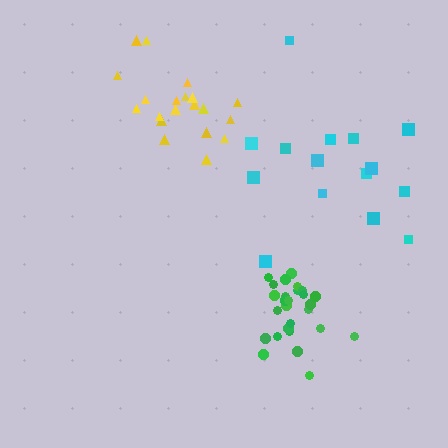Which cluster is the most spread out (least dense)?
Cyan.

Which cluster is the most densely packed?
Green.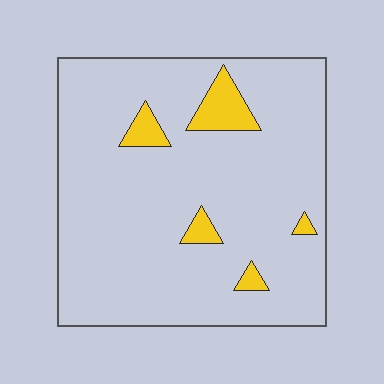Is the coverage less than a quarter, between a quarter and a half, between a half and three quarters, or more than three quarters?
Less than a quarter.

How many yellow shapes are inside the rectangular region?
5.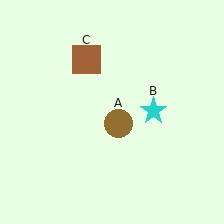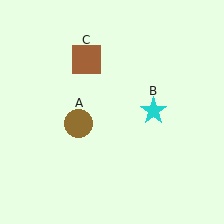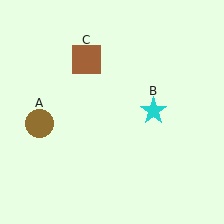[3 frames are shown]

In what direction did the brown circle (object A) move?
The brown circle (object A) moved left.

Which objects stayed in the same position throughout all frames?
Cyan star (object B) and brown square (object C) remained stationary.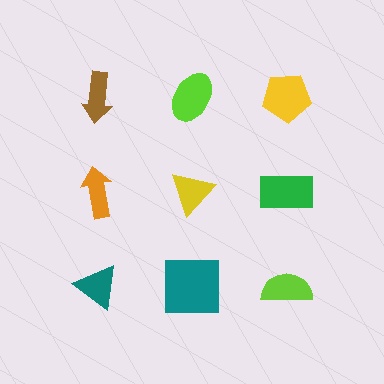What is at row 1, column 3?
A yellow pentagon.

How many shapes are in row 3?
3 shapes.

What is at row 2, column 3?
A green rectangle.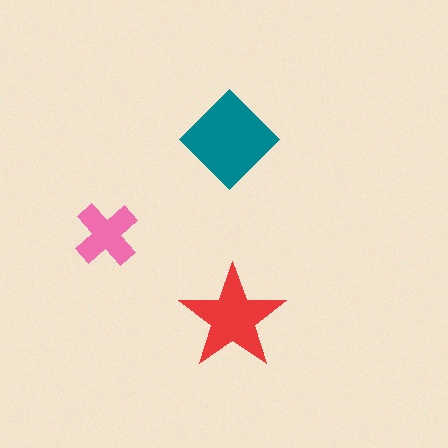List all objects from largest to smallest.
The teal diamond, the red star, the pink cross.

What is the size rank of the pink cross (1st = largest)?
3rd.